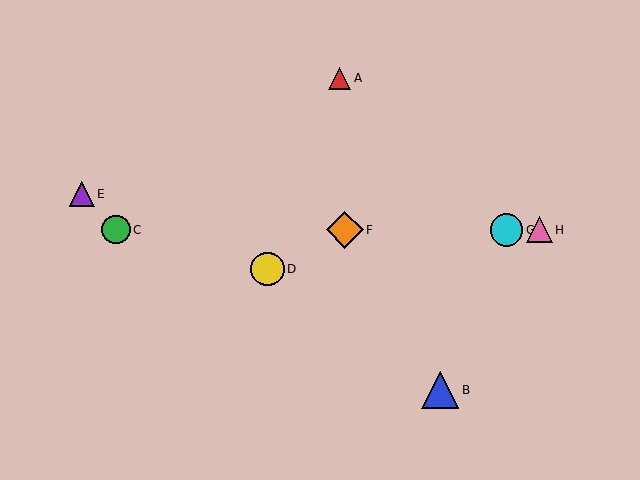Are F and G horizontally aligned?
Yes, both are at y≈230.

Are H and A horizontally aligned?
No, H is at y≈230 and A is at y≈78.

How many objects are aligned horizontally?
4 objects (C, F, G, H) are aligned horizontally.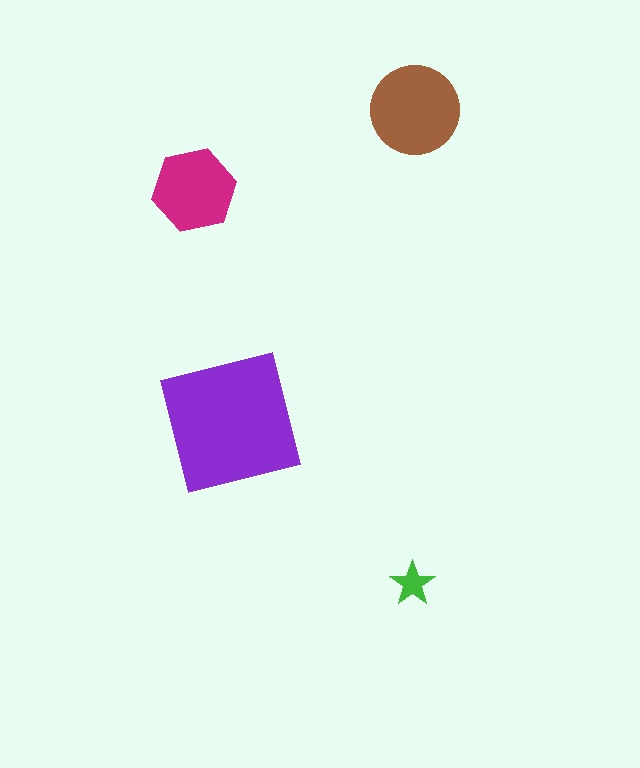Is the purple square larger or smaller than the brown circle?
Larger.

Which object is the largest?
The purple square.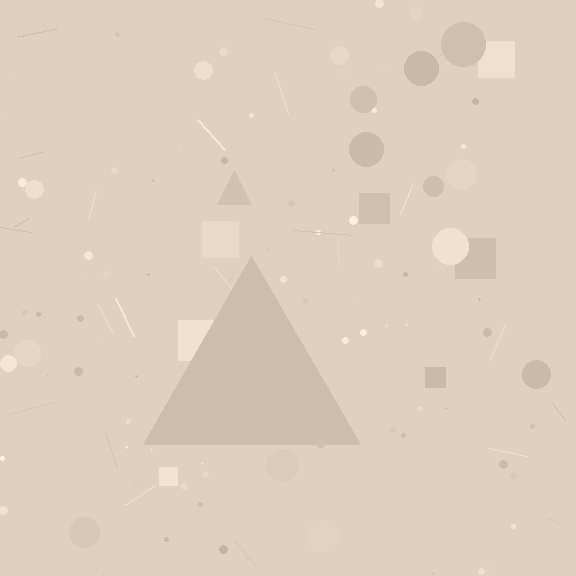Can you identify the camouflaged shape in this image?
The camouflaged shape is a triangle.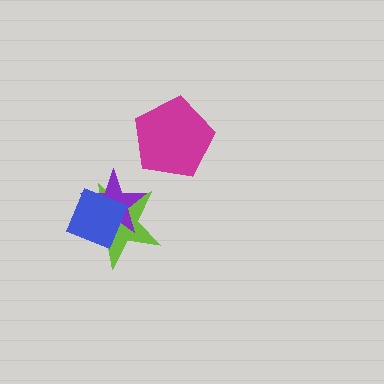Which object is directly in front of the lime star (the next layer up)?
The purple star is directly in front of the lime star.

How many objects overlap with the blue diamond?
2 objects overlap with the blue diamond.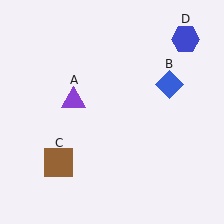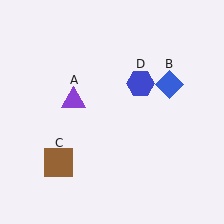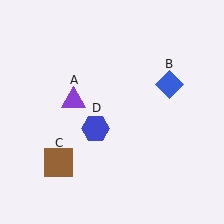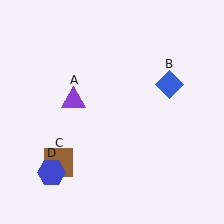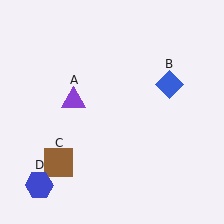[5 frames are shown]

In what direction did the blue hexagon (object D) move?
The blue hexagon (object D) moved down and to the left.